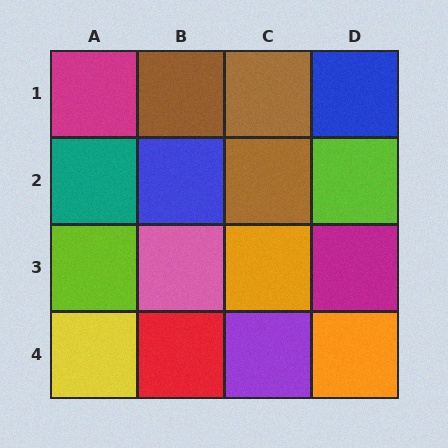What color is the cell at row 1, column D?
Blue.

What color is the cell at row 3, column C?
Orange.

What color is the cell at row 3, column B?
Pink.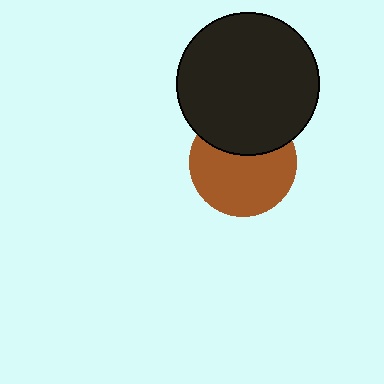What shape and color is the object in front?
The object in front is a black circle.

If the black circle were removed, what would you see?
You would see the complete brown circle.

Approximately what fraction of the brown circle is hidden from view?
Roughly 35% of the brown circle is hidden behind the black circle.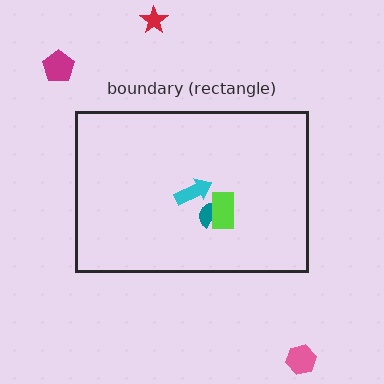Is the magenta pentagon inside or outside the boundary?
Outside.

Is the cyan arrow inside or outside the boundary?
Inside.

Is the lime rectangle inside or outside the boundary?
Inside.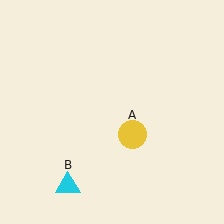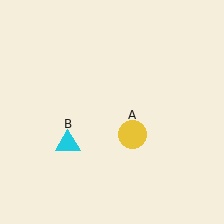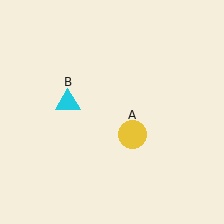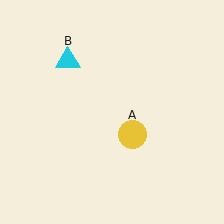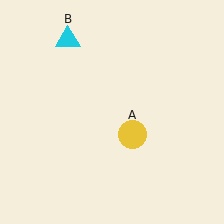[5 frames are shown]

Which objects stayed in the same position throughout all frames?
Yellow circle (object A) remained stationary.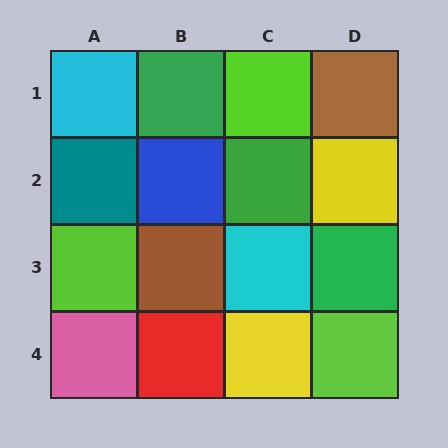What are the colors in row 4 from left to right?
Pink, red, yellow, lime.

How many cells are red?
1 cell is red.